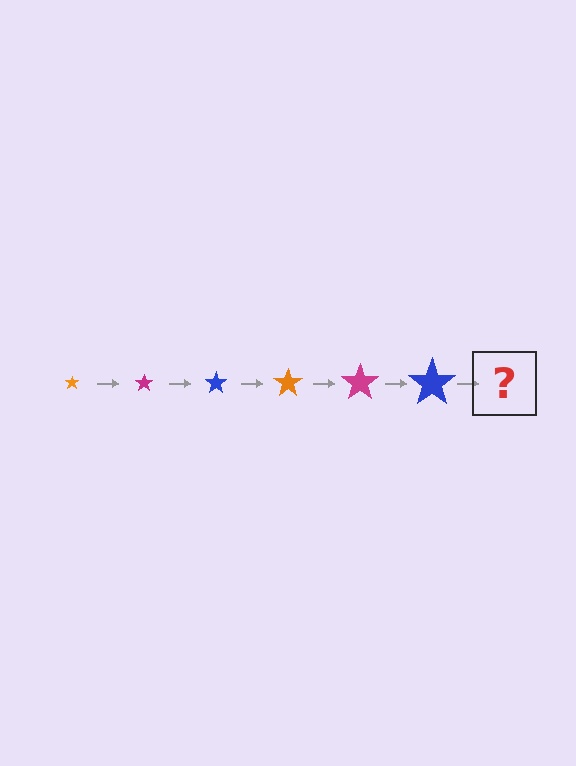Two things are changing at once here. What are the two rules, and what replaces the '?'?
The two rules are that the star grows larger each step and the color cycles through orange, magenta, and blue. The '?' should be an orange star, larger than the previous one.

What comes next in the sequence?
The next element should be an orange star, larger than the previous one.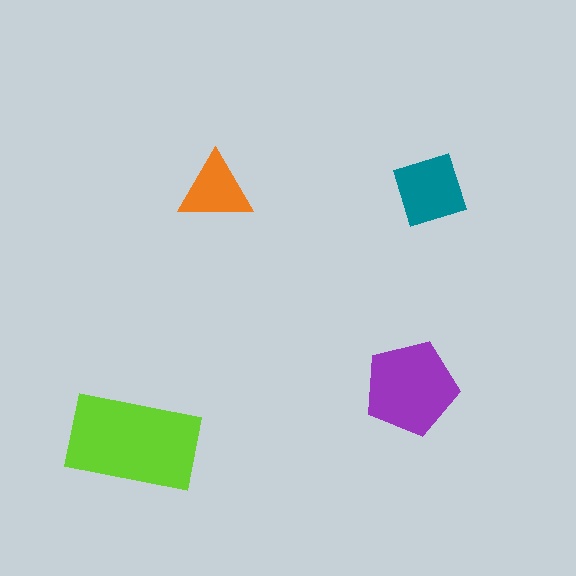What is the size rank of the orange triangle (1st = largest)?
4th.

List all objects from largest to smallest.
The lime rectangle, the purple pentagon, the teal diamond, the orange triangle.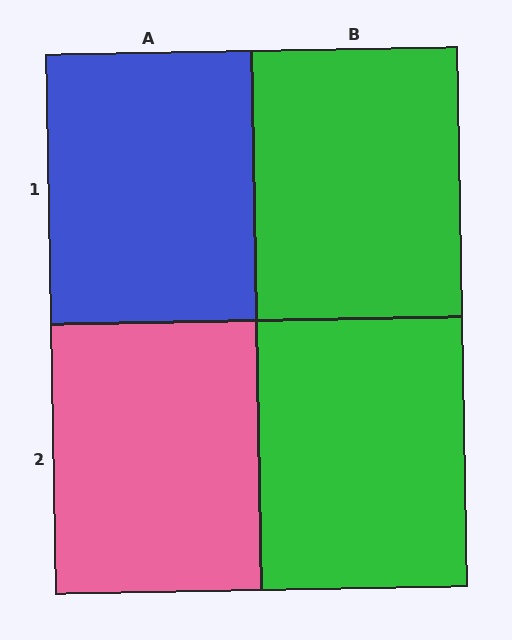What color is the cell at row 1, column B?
Green.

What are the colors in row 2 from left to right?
Pink, green.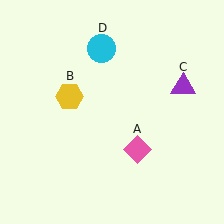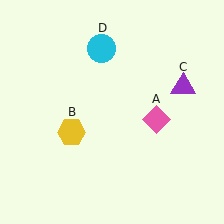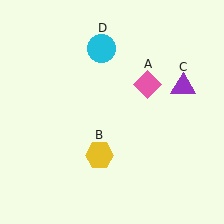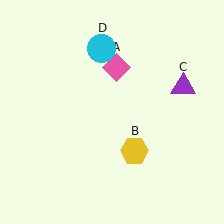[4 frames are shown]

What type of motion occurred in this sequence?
The pink diamond (object A), yellow hexagon (object B) rotated counterclockwise around the center of the scene.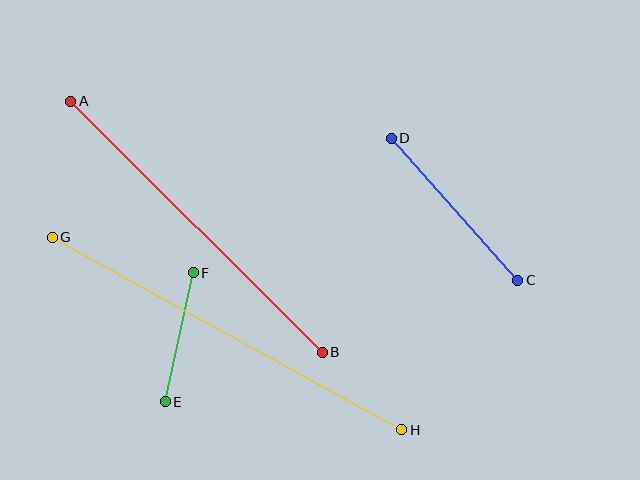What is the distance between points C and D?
The distance is approximately 190 pixels.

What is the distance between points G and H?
The distance is approximately 399 pixels.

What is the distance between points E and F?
The distance is approximately 132 pixels.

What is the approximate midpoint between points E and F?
The midpoint is at approximately (179, 337) pixels.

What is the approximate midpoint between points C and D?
The midpoint is at approximately (454, 209) pixels.